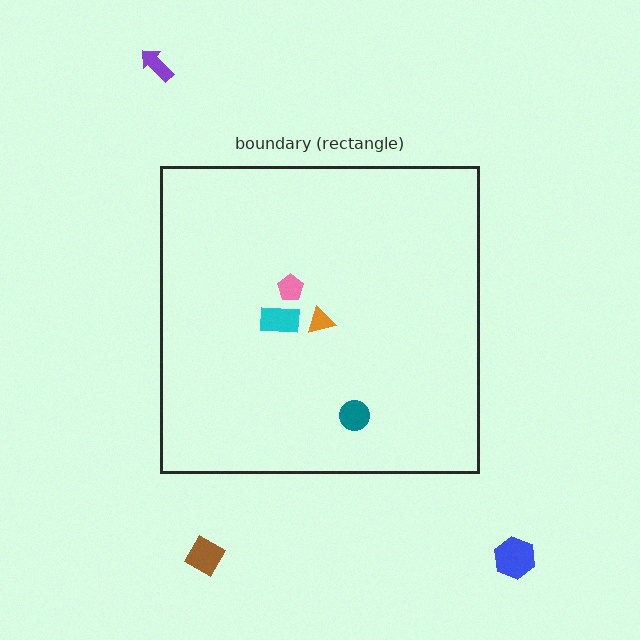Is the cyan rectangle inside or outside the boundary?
Inside.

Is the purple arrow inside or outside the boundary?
Outside.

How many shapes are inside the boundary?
4 inside, 3 outside.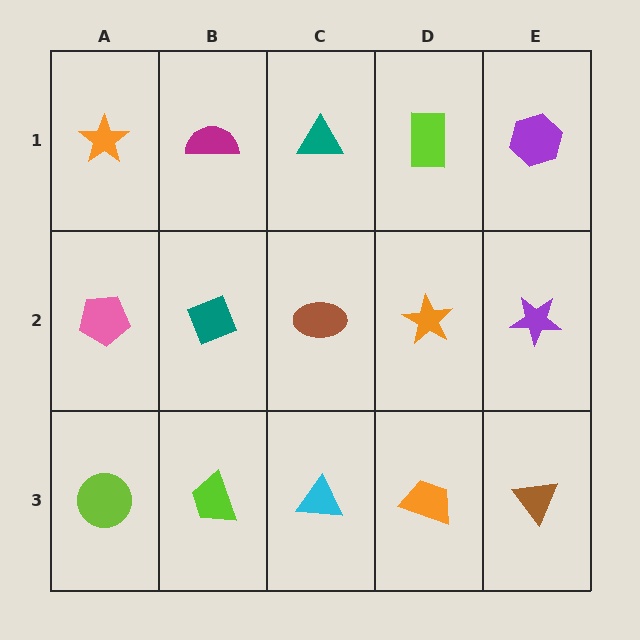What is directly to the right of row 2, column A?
A teal diamond.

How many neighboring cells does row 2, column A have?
3.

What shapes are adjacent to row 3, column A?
A pink pentagon (row 2, column A), a lime trapezoid (row 3, column B).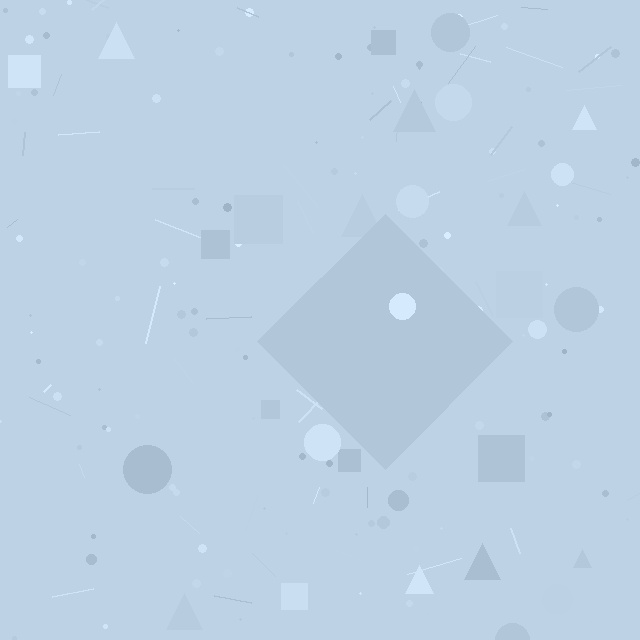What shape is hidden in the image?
A diamond is hidden in the image.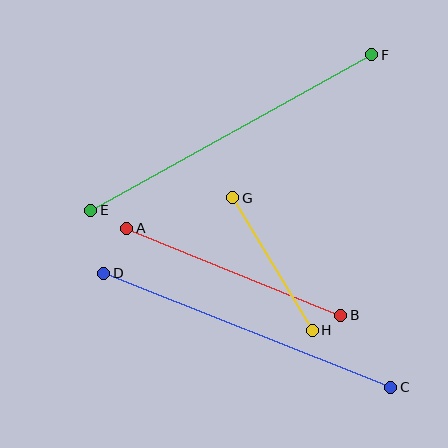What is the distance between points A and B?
The distance is approximately 231 pixels.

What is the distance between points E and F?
The distance is approximately 321 pixels.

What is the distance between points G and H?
The distance is approximately 155 pixels.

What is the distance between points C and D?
The distance is approximately 309 pixels.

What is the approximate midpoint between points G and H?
The midpoint is at approximately (272, 264) pixels.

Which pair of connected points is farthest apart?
Points E and F are farthest apart.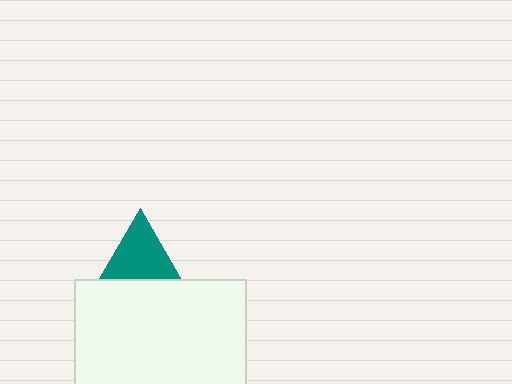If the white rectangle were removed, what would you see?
You would see the complete teal triangle.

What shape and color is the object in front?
The object in front is a white rectangle.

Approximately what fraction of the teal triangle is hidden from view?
Roughly 36% of the teal triangle is hidden behind the white rectangle.